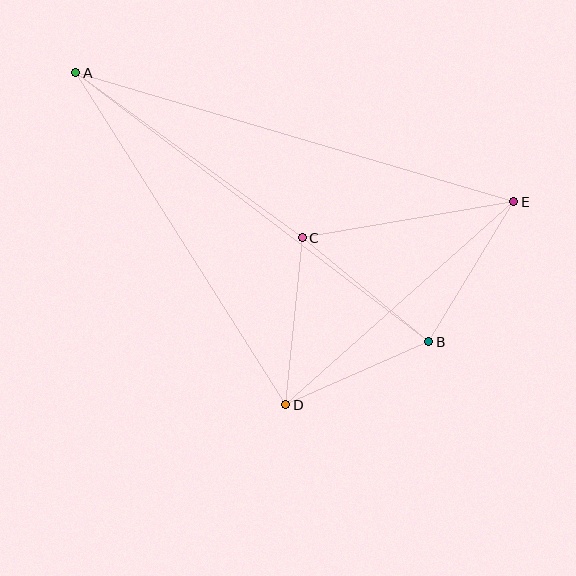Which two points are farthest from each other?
Points A and E are farthest from each other.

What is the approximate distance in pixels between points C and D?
The distance between C and D is approximately 168 pixels.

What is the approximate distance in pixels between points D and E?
The distance between D and E is approximately 306 pixels.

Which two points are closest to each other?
Points B and D are closest to each other.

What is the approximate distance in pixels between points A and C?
The distance between A and C is approximately 280 pixels.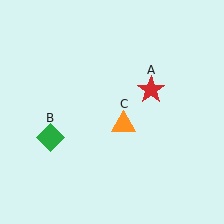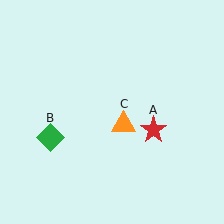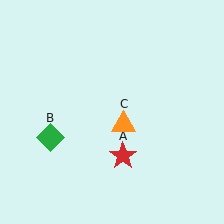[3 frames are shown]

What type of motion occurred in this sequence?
The red star (object A) rotated clockwise around the center of the scene.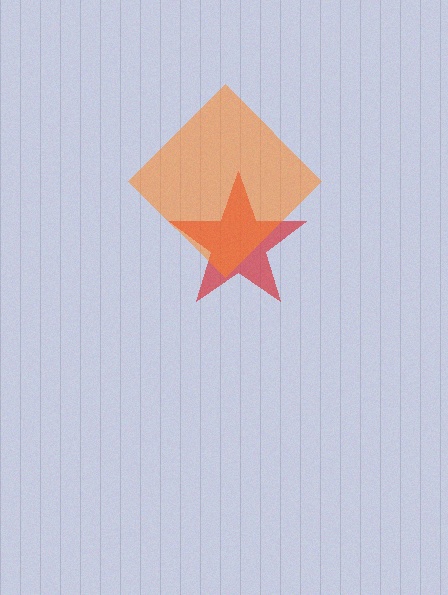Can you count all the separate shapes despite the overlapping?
Yes, there are 2 separate shapes.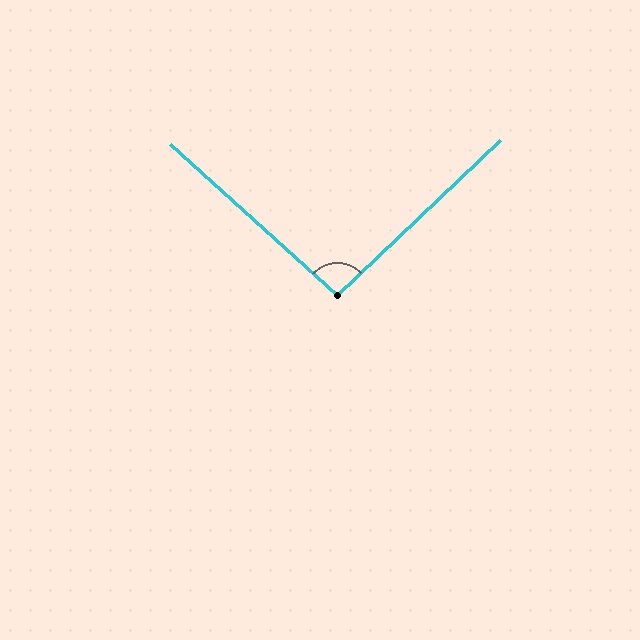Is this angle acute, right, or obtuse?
It is approximately a right angle.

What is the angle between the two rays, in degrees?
Approximately 94 degrees.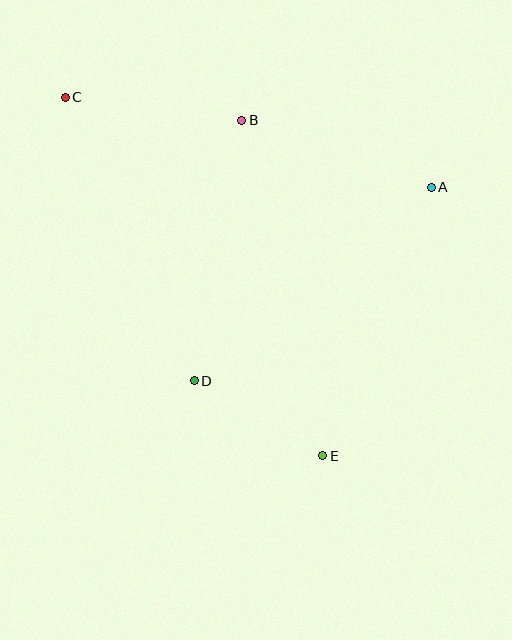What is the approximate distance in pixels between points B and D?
The distance between B and D is approximately 265 pixels.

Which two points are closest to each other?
Points D and E are closest to each other.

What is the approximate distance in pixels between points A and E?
The distance between A and E is approximately 289 pixels.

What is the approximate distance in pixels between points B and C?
The distance between B and C is approximately 178 pixels.